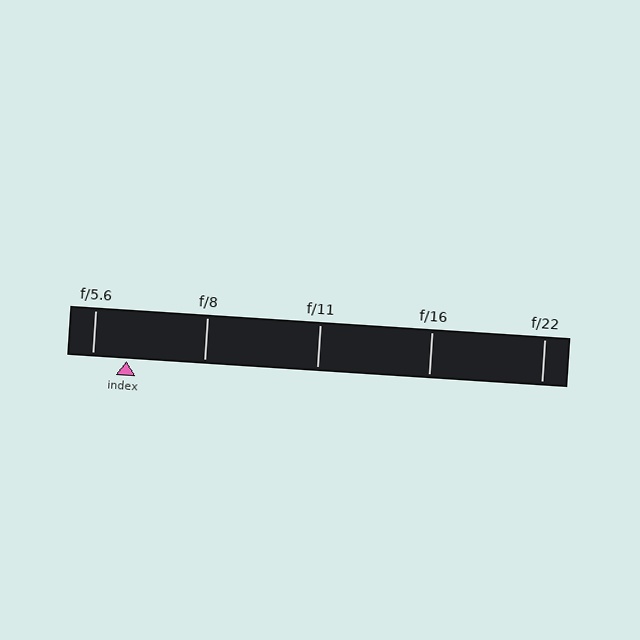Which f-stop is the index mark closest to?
The index mark is closest to f/5.6.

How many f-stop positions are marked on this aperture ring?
There are 5 f-stop positions marked.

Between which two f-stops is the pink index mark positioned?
The index mark is between f/5.6 and f/8.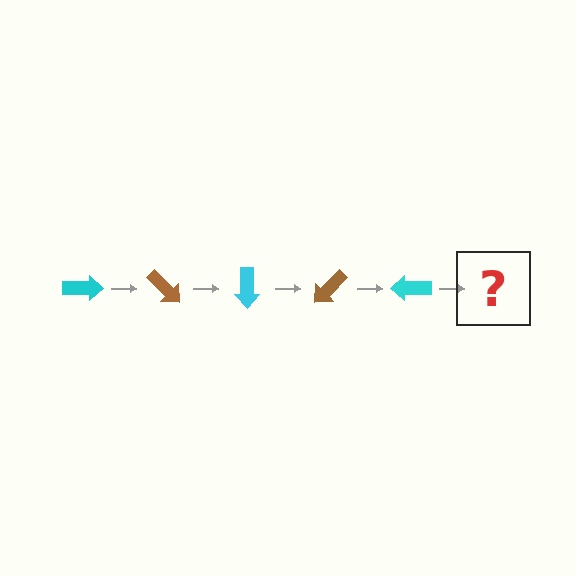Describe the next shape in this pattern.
It should be a brown arrow, rotated 225 degrees from the start.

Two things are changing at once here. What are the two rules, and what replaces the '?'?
The two rules are that it rotates 45 degrees each step and the color cycles through cyan and brown. The '?' should be a brown arrow, rotated 225 degrees from the start.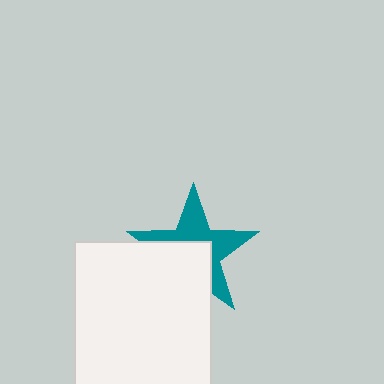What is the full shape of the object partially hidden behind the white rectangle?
The partially hidden object is a teal star.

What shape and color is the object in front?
The object in front is a white rectangle.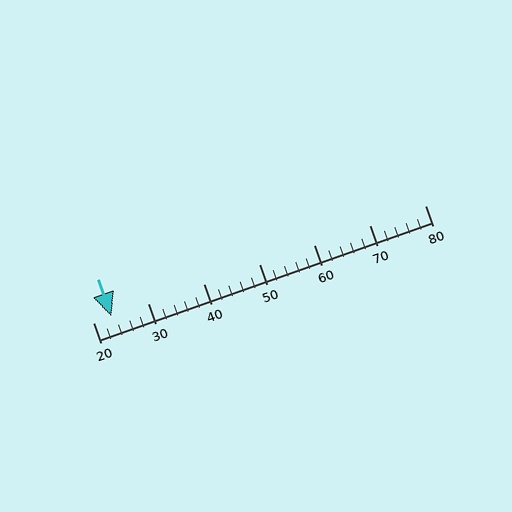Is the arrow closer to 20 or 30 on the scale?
The arrow is closer to 20.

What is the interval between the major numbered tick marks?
The major tick marks are spaced 10 units apart.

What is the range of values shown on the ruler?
The ruler shows values from 20 to 80.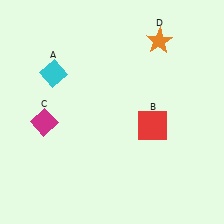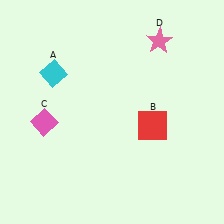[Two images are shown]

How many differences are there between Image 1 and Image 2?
There are 2 differences between the two images.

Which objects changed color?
C changed from magenta to pink. D changed from orange to pink.